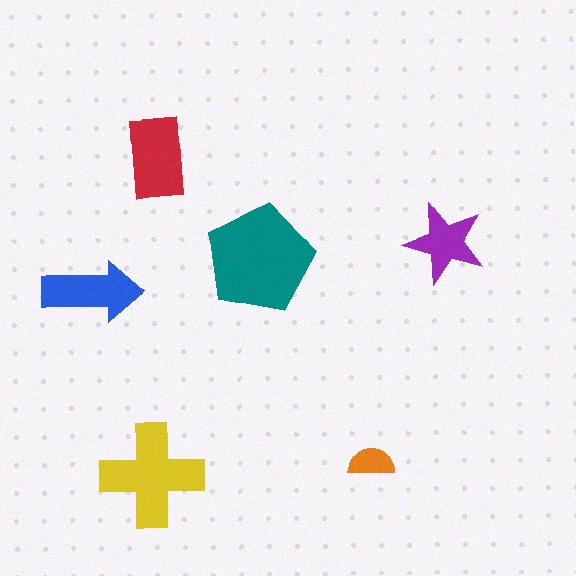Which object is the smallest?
The orange semicircle.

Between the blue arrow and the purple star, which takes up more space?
The blue arrow.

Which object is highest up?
The red rectangle is topmost.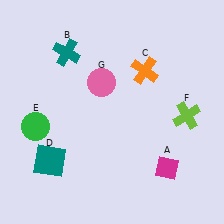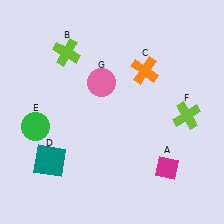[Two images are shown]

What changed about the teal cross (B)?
In Image 1, B is teal. In Image 2, it changed to lime.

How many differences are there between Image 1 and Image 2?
There is 1 difference between the two images.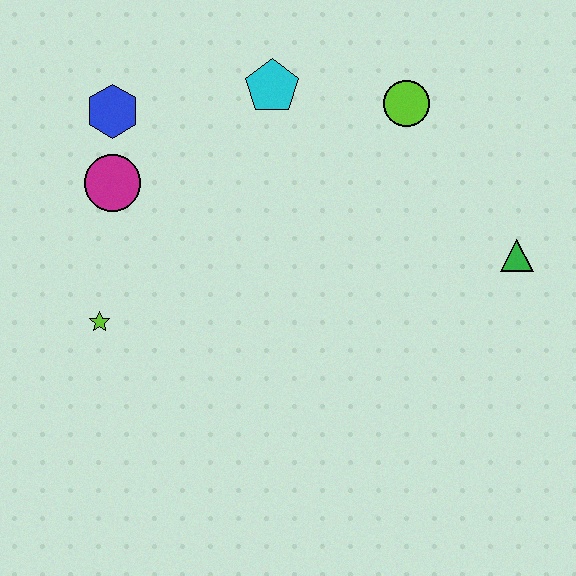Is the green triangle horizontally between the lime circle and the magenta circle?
No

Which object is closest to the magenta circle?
The blue hexagon is closest to the magenta circle.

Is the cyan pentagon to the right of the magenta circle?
Yes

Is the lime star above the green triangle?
No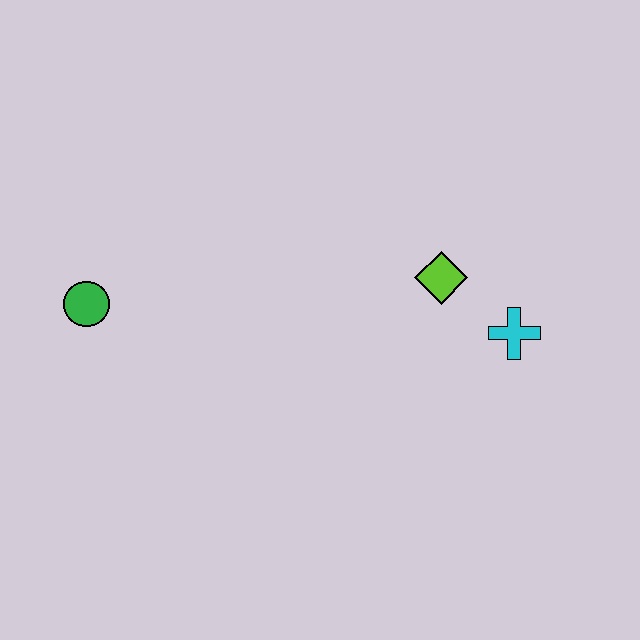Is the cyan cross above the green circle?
No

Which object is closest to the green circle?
The lime diamond is closest to the green circle.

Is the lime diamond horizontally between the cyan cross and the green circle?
Yes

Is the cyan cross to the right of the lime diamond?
Yes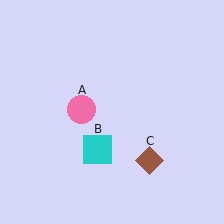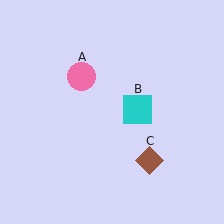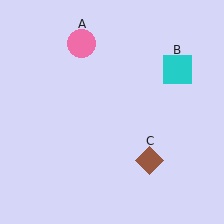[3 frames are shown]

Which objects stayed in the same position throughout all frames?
Brown diamond (object C) remained stationary.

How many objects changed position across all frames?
2 objects changed position: pink circle (object A), cyan square (object B).